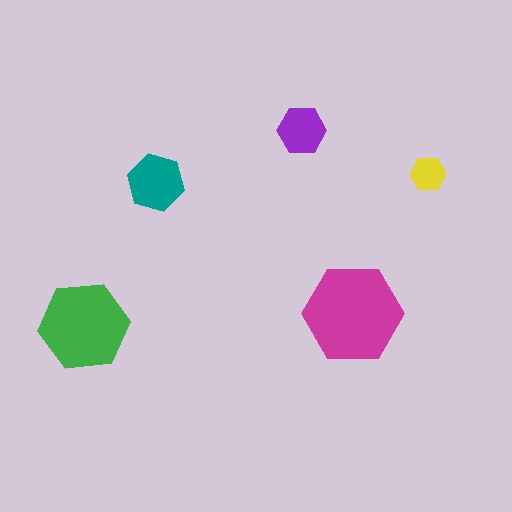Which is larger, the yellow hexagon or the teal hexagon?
The teal one.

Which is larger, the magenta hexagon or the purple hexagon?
The magenta one.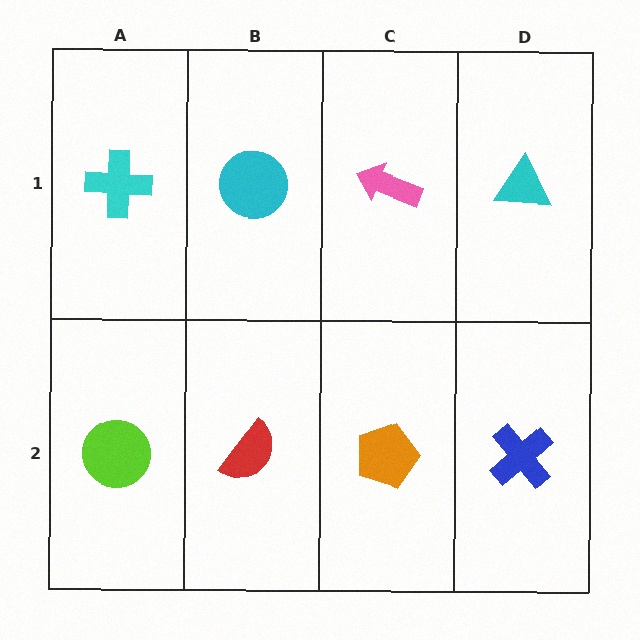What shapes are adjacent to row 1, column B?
A red semicircle (row 2, column B), a cyan cross (row 1, column A), a pink arrow (row 1, column C).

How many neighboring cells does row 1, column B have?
3.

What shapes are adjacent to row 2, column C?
A pink arrow (row 1, column C), a red semicircle (row 2, column B), a blue cross (row 2, column D).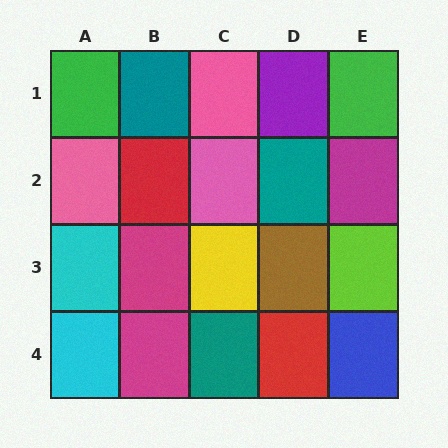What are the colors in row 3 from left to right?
Cyan, magenta, yellow, brown, lime.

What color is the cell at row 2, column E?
Magenta.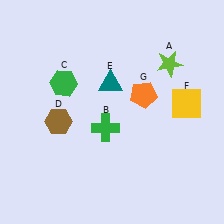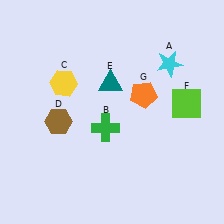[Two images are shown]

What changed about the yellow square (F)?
In Image 1, F is yellow. In Image 2, it changed to lime.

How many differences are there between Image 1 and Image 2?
There are 3 differences between the two images.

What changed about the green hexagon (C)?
In Image 1, C is green. In Image 2, it changed to yellow.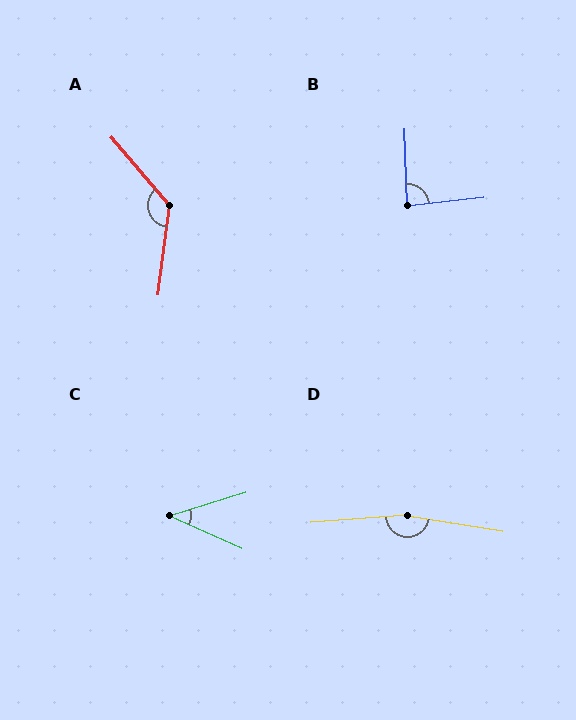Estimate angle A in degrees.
Approximately 132 degrees.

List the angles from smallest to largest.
C (41°), B (86°), A (132°), D (166°).